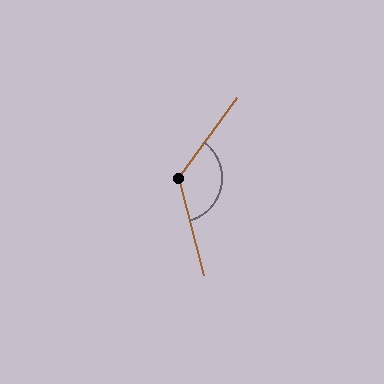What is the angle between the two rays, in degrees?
Approximately 129 degrees.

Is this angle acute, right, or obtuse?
It is obtuse.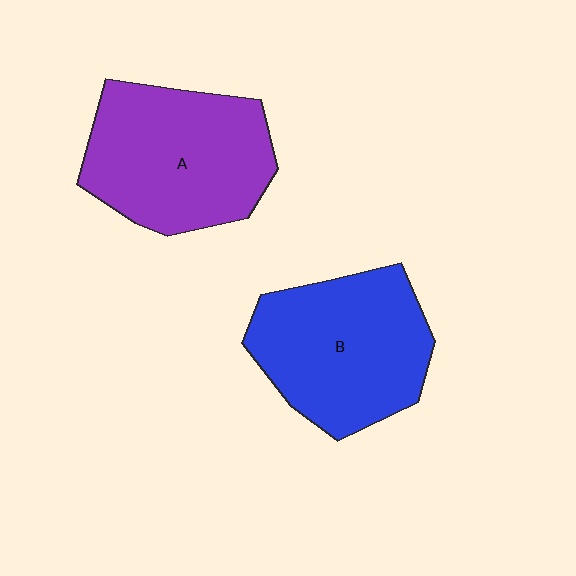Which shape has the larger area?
Shape A (purple).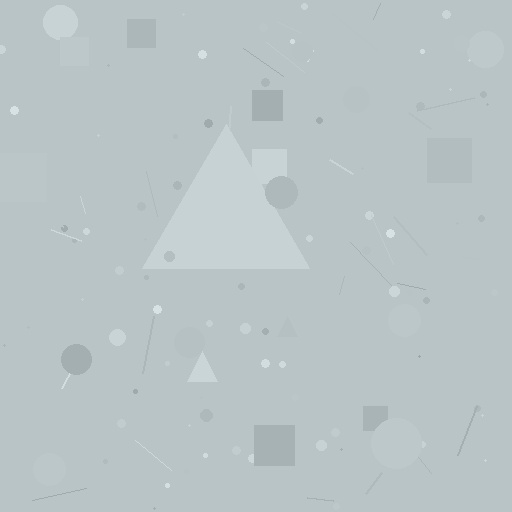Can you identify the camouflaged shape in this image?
The camouflaged shape is a triangle.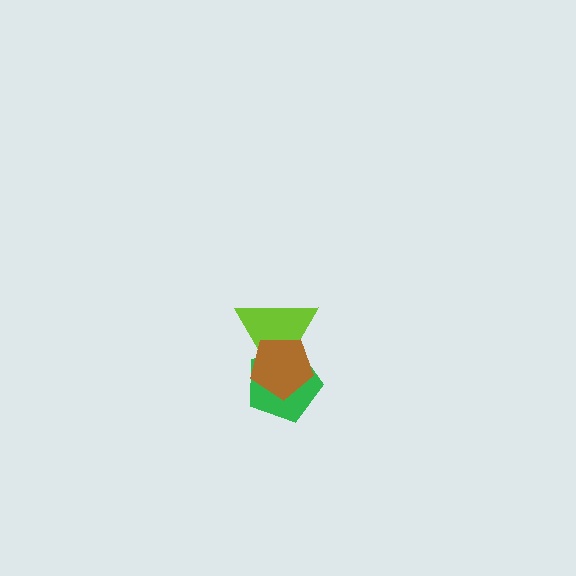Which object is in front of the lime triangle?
The brown pentagon is in front of the lime triangle.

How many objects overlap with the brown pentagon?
2 objects overlap with the brown pentagon.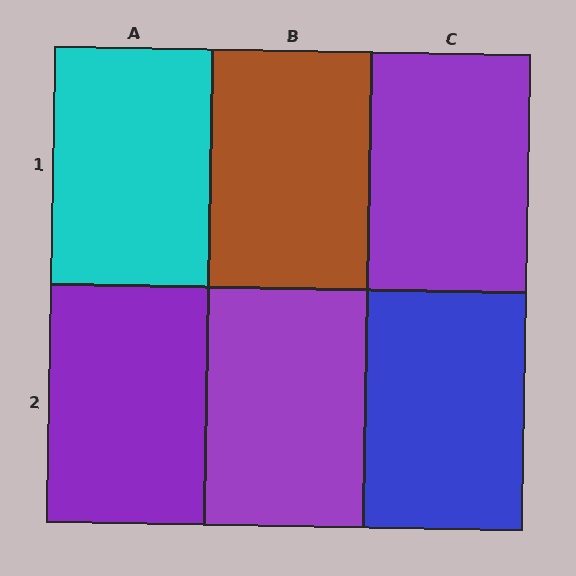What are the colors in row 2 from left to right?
Purple, purple, blue.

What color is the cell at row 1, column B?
Brown.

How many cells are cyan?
1 cell is cyan.